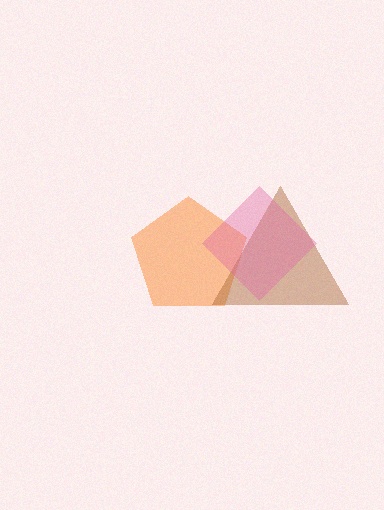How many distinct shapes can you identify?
There are 3 distinct shapes: an orange pentagon, a brown triangle, a pink diamond.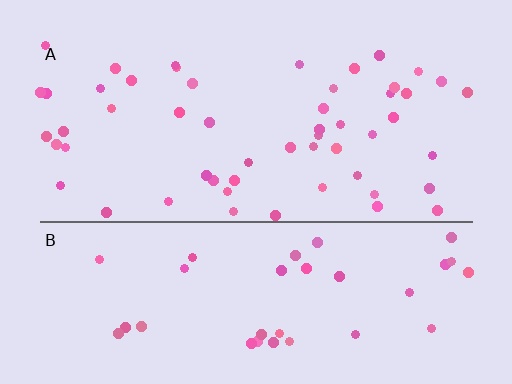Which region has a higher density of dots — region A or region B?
A (the top).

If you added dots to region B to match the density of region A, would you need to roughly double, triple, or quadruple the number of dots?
Approximately double.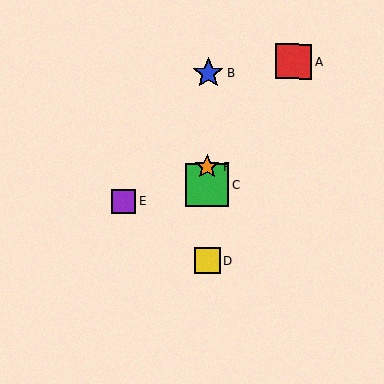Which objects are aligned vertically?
Objects B, C, D, F are aligned vertically.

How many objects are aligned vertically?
4 objects (B, C, D, F) are aligned vertically.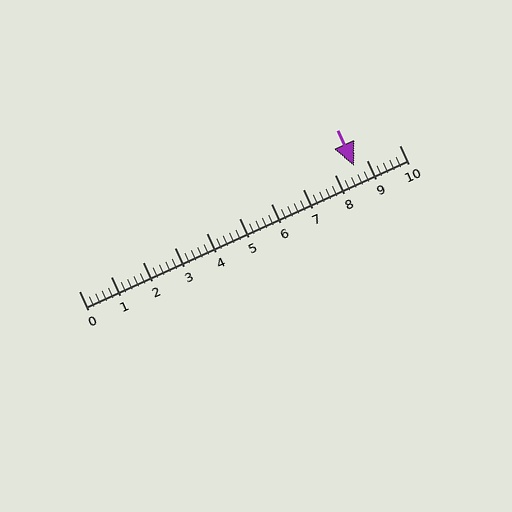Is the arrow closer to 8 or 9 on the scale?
The arrow is closer to 9.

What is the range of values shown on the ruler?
The ruler shows values from 0 to 10.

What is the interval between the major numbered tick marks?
The major tick marks are spaced 1 units apart.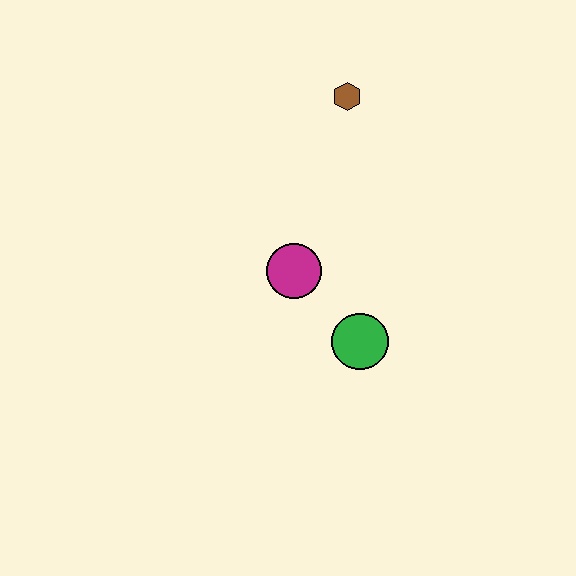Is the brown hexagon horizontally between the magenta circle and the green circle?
Yes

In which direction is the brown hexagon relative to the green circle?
The brown hexagon is above the green circle.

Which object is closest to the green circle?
The magenta circle is closest to the green circle.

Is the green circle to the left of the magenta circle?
No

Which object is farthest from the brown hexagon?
The green circle is farthest from the brown hexagon.